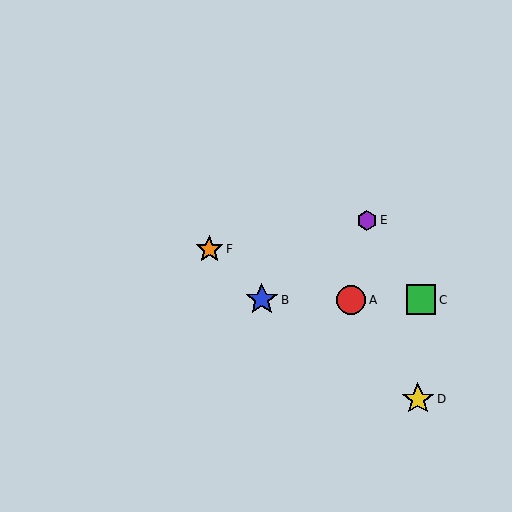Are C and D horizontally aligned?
No, C is at y≈300 and D is at y≈399.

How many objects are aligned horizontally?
3 objects (A, B, C) are aligned horizontally.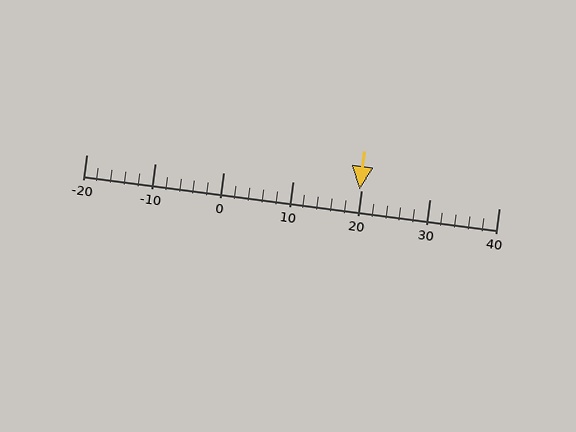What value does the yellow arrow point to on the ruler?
The yellow arrow points to approximately 20.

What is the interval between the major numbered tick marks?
The major tick marks are spaced 10 units apart.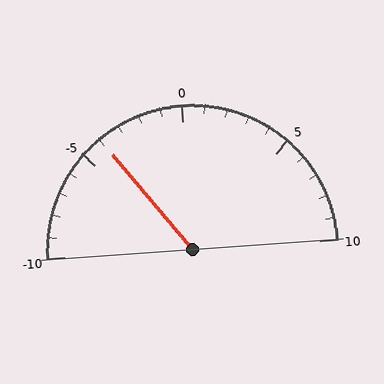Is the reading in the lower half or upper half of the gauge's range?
The reading is in the lower half of the range (-10 to 10).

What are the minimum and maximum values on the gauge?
The gauge ranges from -10 to 10.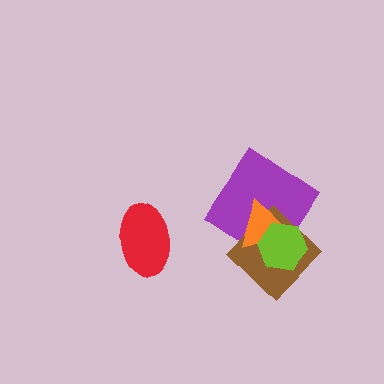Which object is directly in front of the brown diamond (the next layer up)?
The orange triangle is directly in front of the brown diamond.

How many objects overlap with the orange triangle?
3 objects overlap with the orange triangle.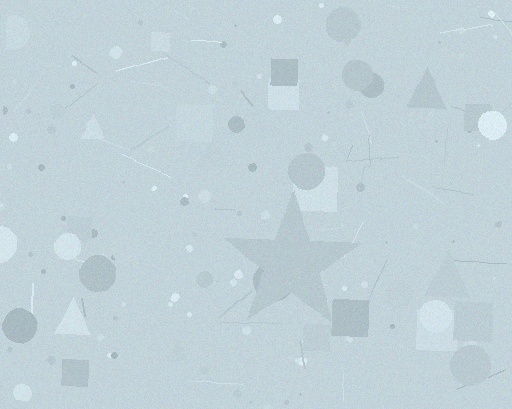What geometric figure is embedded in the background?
A star is embedded in the background.